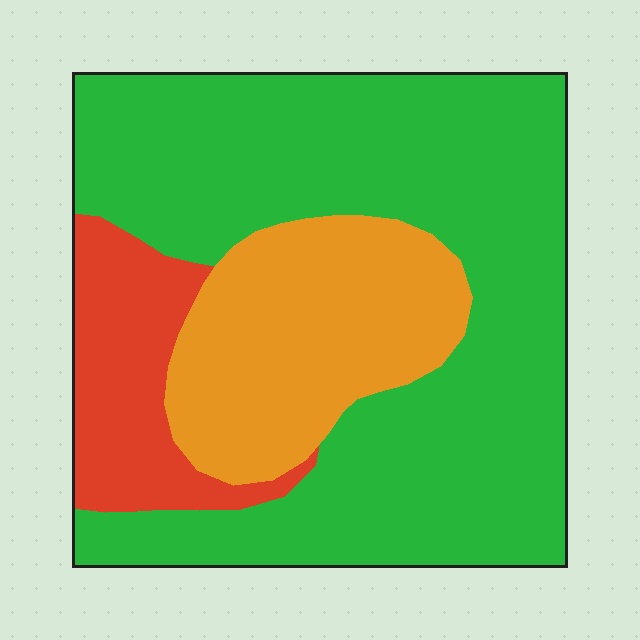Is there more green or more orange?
Green.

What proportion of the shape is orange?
Orange covers about 25% of the shape.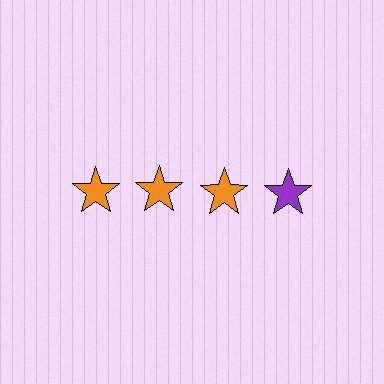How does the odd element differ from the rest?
It has a different color: purple instead of orange.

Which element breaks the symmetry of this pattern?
The purple star in the top row, second from right column breaks the symmetry. All other shapes are orange stars.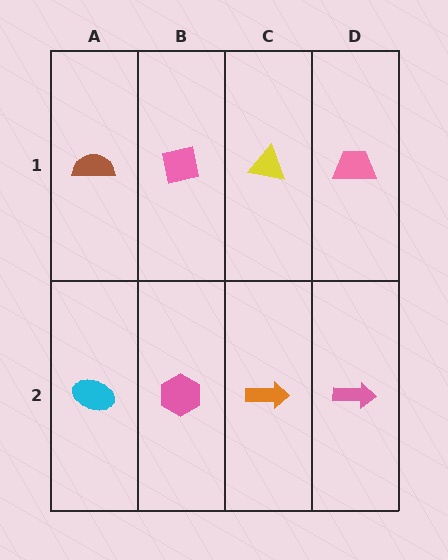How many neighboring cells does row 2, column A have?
2.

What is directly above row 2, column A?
A brown semicircle.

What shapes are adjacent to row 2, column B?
A pink square (row 1, column B), a cyan ellipse (row 2, column A), an orange arrow (row 2, column C).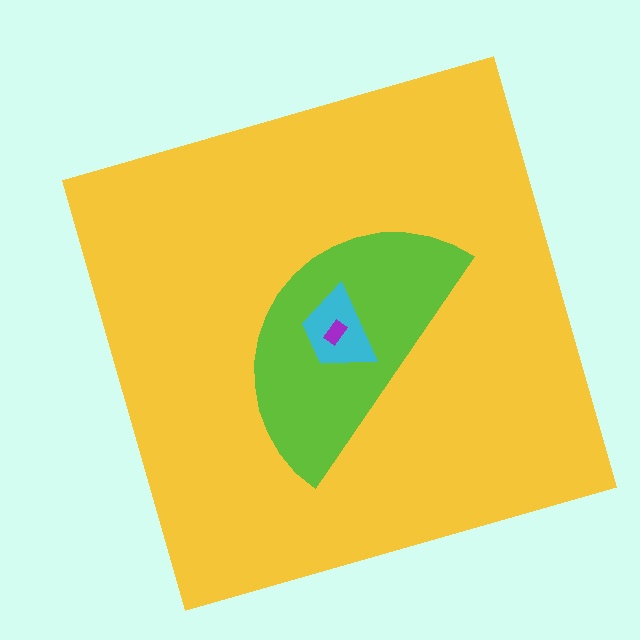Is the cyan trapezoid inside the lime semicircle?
Yes.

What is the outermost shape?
The yellow square.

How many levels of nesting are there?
4.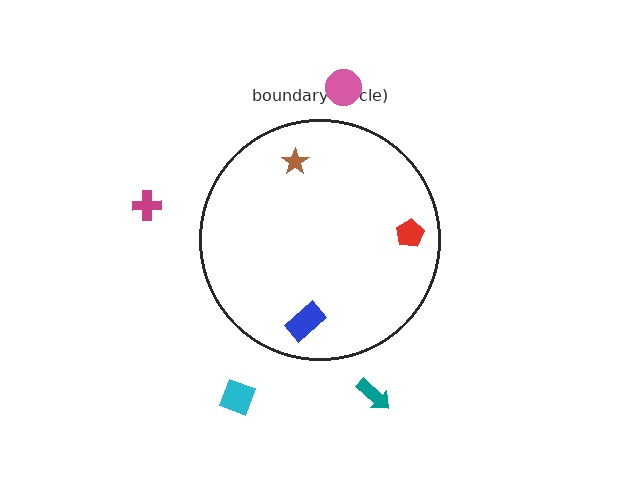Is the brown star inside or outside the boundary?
Inside.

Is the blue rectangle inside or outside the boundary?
Inside.